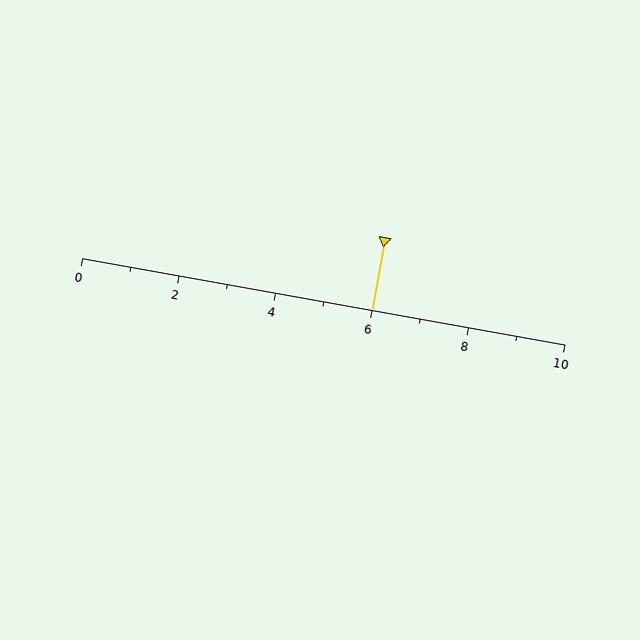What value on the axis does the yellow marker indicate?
The marker indicates approximately 6.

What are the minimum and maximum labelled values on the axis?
The axis runs from 0 to 10.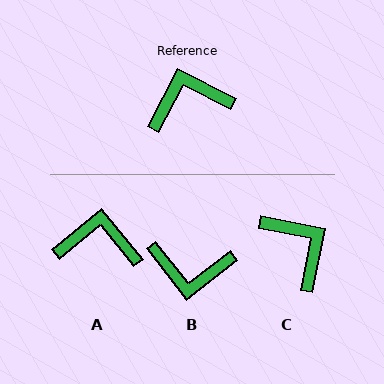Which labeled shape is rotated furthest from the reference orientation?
B, about 155 degrees away.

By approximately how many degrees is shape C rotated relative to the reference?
Approximately 74 degrees clockwise.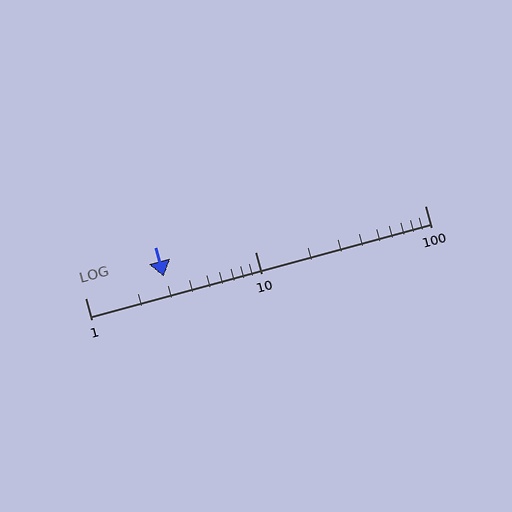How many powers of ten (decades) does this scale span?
The scale spans 2 decades, from 1 to 100.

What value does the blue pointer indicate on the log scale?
The pointer indicates approximately 2.9.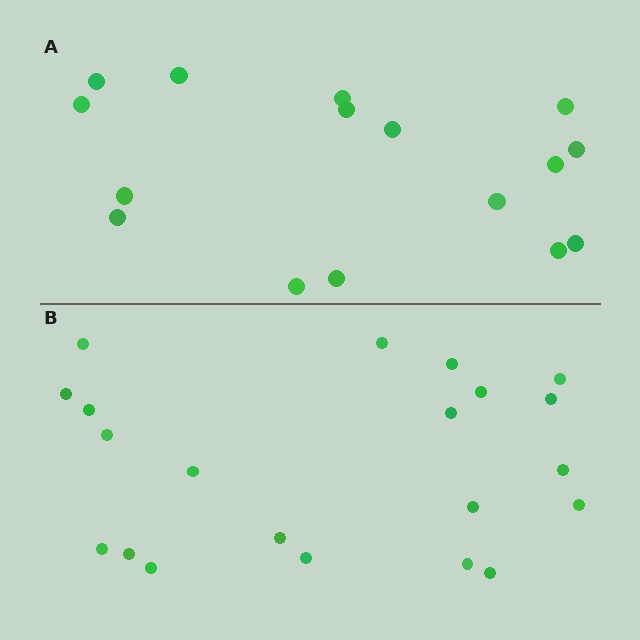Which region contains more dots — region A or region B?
Region B (the bottom region) has more dots.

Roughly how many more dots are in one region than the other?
Region B has about 5 more dots than region A.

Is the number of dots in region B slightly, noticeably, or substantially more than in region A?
Region B has noticeably more, but not dramatically so. The ratio is roughly 1.3 to 1.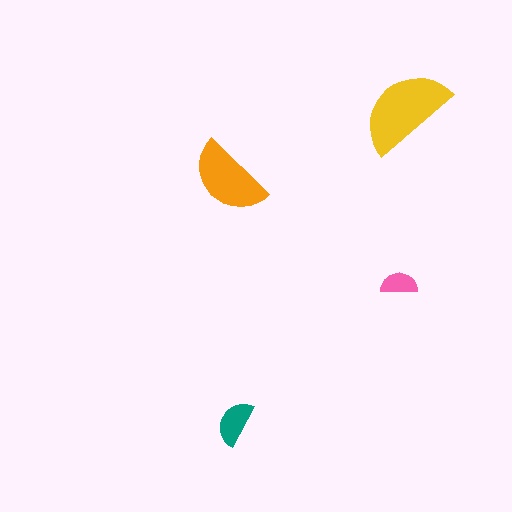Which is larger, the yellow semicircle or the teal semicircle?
The yellow one.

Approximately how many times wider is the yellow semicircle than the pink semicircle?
About 2.5 times wider.